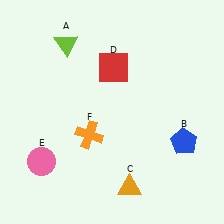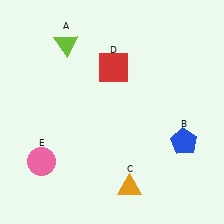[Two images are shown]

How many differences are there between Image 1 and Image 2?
There is 1 difference between the two images.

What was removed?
The orange cross (F) was removed in Image 2.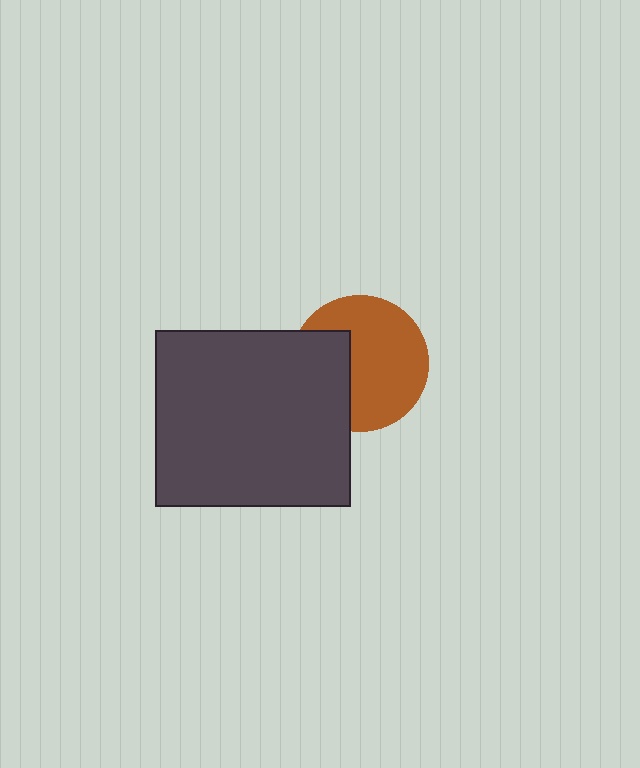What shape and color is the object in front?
The object in front is a dark gray rectangle.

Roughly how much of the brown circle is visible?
Most of it is visible (roughly 66%).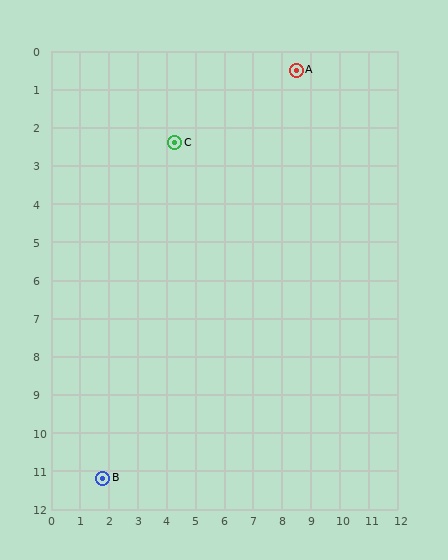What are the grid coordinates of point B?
Point B is at approximately (1.8, 11.2).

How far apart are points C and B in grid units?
Points C and B are about 9.1 grid units apart.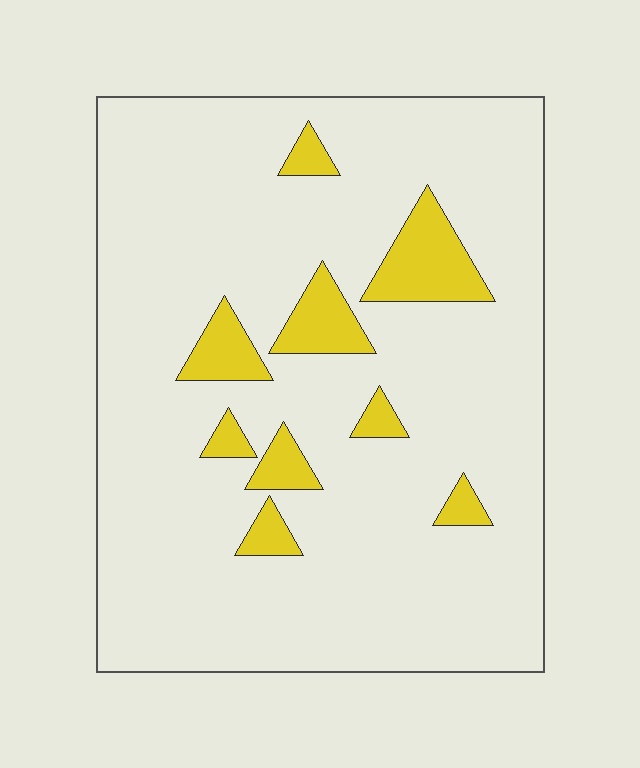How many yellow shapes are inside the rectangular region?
9.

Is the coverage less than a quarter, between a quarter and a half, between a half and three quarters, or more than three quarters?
Less than a quarter.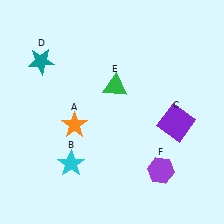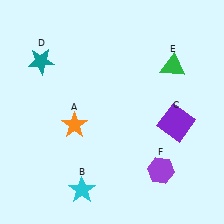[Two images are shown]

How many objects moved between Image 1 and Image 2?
2 objects moved between the two images.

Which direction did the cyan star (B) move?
The cyan star (B) moved down.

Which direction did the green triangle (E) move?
The green triangle (E) moved right.